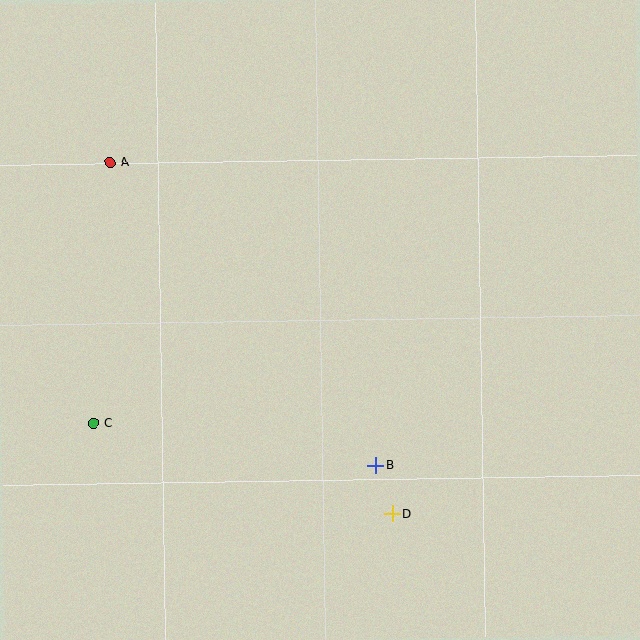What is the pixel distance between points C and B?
The distance between C and B is 286 pixels.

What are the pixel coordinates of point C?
Point C is at (93, 424).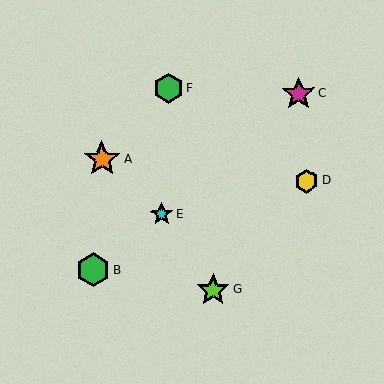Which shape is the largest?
The orange star (labeled A) is the largest.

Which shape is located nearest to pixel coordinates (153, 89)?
The green hexagon (labeled F) at (168, 89) is nearest to that location.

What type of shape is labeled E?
Shape E is a cyan star.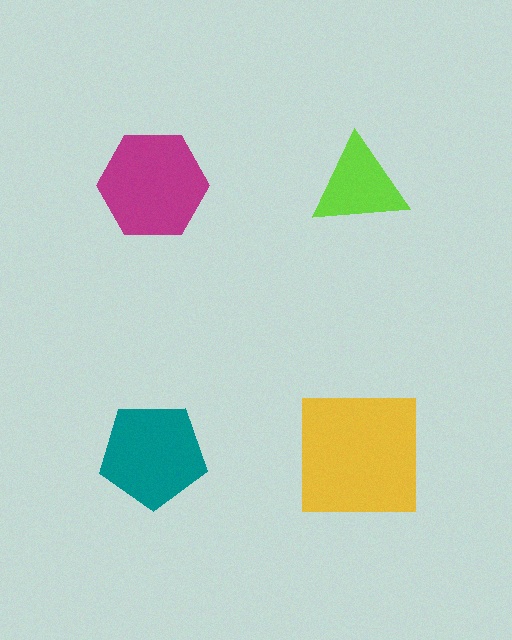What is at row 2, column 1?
A teal pentagon.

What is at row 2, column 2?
A yellow square.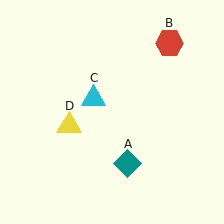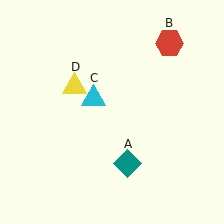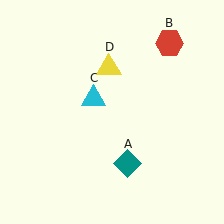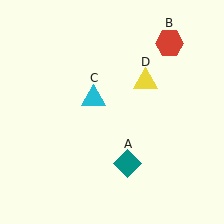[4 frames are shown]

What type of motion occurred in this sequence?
The yellow triangle (object D) rotated clockwise around the center of the scene.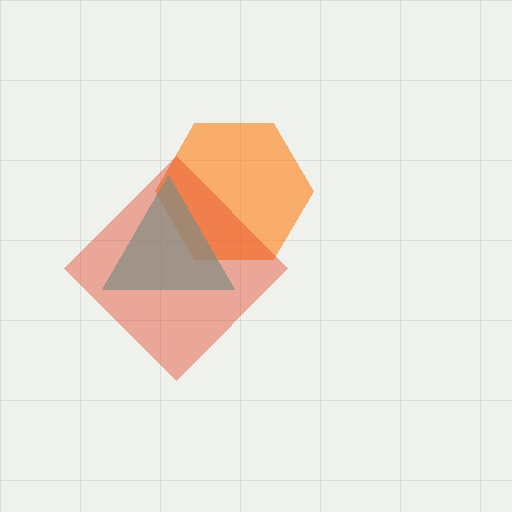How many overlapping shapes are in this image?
There are 3 overlapping shapes in the image.